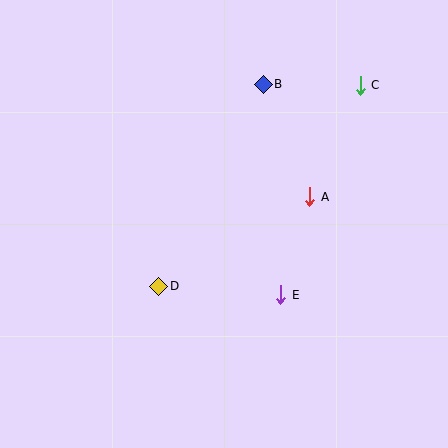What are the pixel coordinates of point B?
Point B is at (263, 85).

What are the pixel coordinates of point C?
Point C is at (360, 85).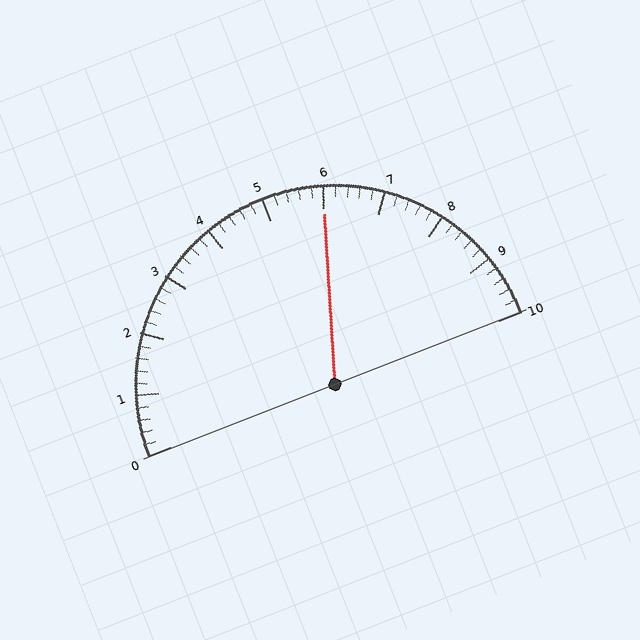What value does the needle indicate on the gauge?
The needle indicates approximately 6.0.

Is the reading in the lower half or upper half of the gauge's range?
The reading is in the upper half of the range (0 to 10).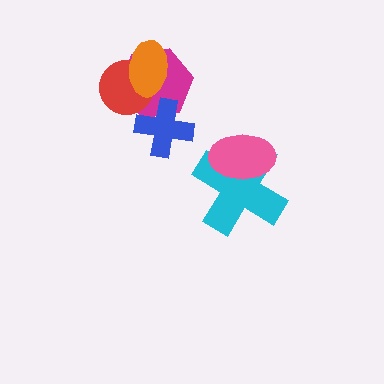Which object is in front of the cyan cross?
The pink ellipse is in front of the cyan cross.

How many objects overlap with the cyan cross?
1 object overlaps with the cyan cross.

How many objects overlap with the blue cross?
1 object overlaps with the blue cross.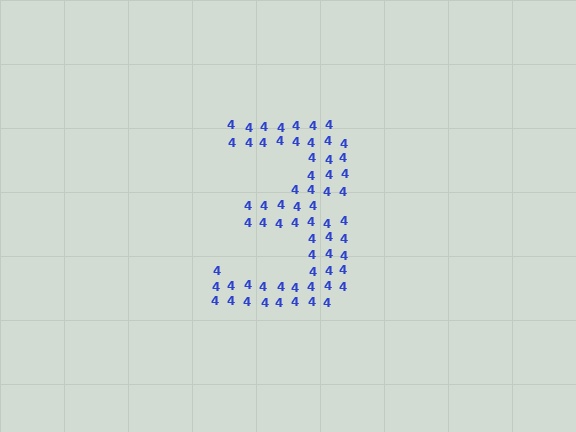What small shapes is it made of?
It is made of small digit 4's.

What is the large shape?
The large shape is the digit 3.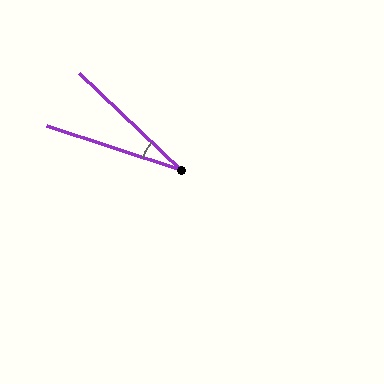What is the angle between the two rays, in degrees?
Approximately 25 degrees.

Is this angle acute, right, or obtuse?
It is acute.